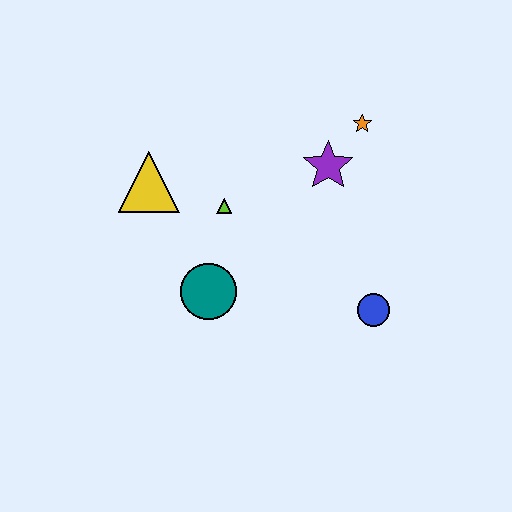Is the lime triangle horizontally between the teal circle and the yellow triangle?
No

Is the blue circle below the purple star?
Yes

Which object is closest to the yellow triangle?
The lime triangle is closest to the yellow triangle.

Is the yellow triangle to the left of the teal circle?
Yes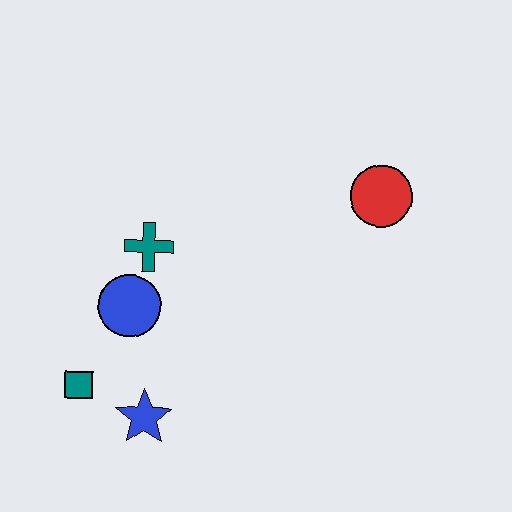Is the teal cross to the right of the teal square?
Yes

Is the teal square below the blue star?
No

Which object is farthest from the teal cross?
The red circle is farthest from the teal cross.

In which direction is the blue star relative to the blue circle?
The blue star is below the blue circle.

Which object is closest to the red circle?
The teal cross is closest to the red circle.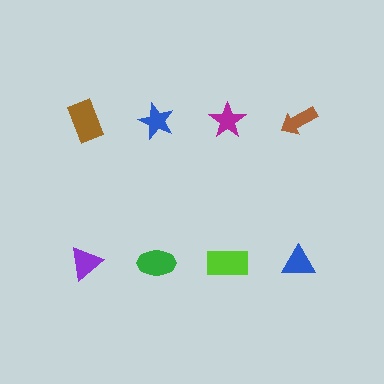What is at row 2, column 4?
A blue triangle.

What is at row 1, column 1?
A brown rectangle.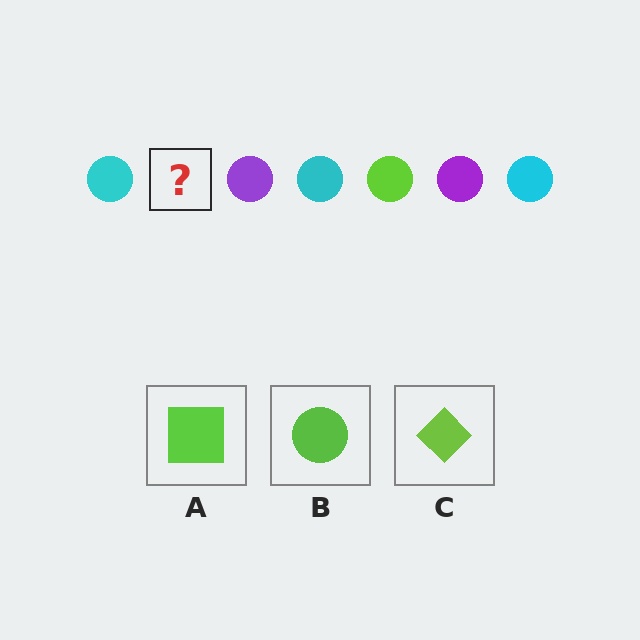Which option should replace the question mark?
Option B.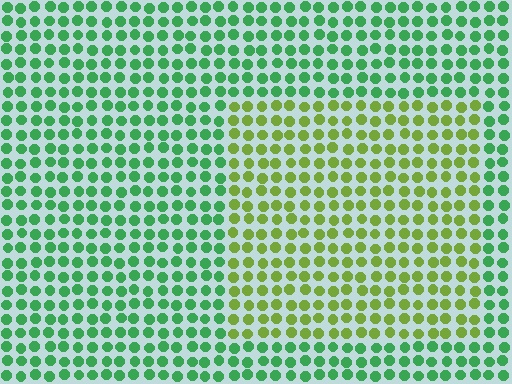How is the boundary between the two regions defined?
The boundary is defined purely by a slight shift in hue (about 47 degrees). Spacing, size, and orientation are identical on both sides.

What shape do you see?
I see a rectangle.